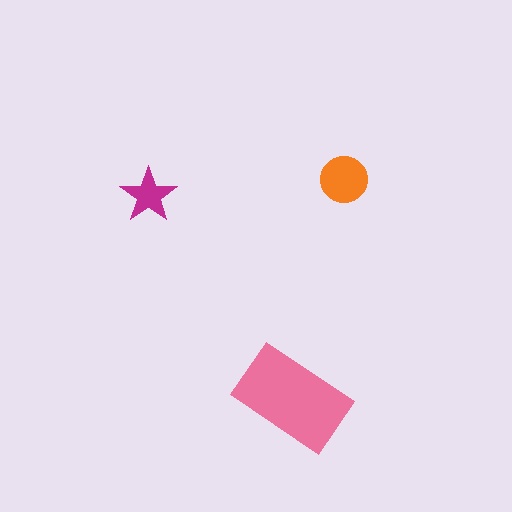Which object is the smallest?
The magenta star.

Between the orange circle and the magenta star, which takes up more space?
The orange circle.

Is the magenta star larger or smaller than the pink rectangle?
Smaller.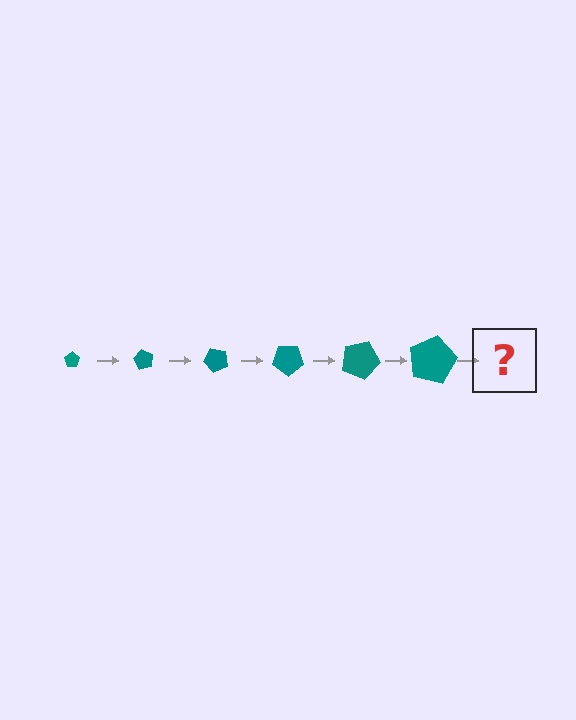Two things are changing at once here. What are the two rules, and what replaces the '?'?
The two rules are that the pentagon grows larger each step and it rotates 60 degrees each step. The '?' should be a pentagon, larger than the previous one and rotated 360 degrees from the start.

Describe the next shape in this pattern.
It should be a pentagon, larger than the previous one and rotated 360 degrees from the start.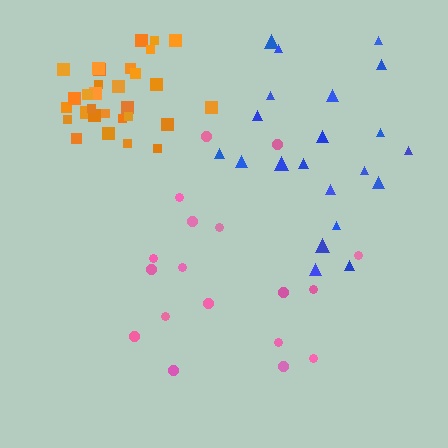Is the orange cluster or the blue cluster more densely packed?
Orange.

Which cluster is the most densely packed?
Orange.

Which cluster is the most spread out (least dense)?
Pink.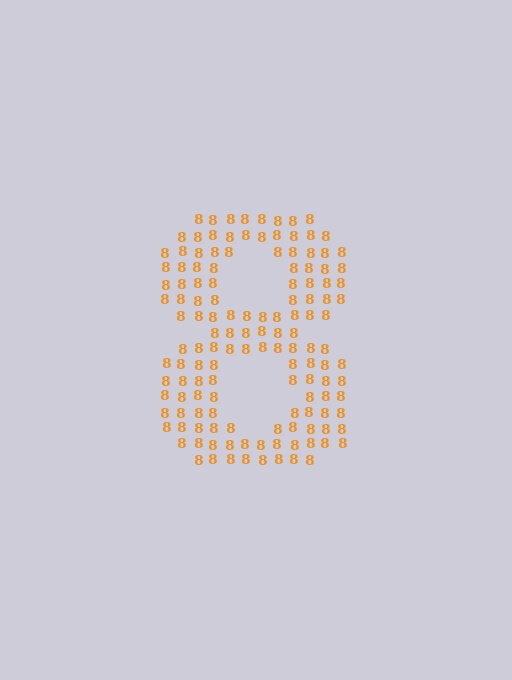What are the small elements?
The small elements are digit 8's.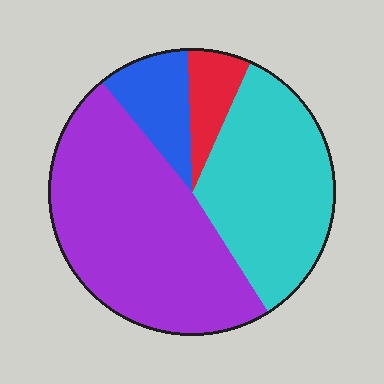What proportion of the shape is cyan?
Cyan takes up about one third (1/3) of the shape.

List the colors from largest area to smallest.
From largest to smallest: purple, cyan, blue, red.